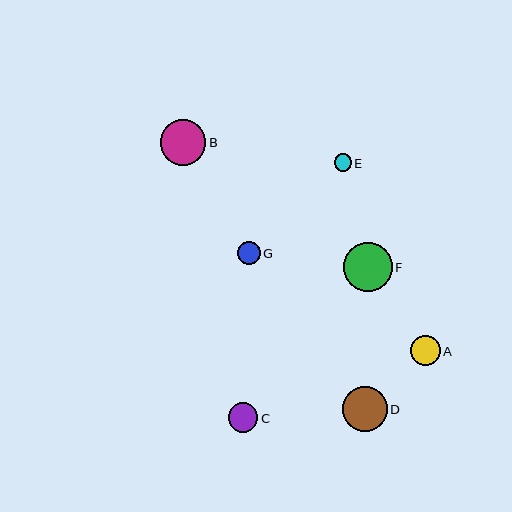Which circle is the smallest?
Circle E is the smallest with a size of approximately 17 pixels.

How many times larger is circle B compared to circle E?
Circle B is approximately 2.7 times the size of circle E.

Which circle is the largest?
Circle F is the largest with a size of approximately 49 pixels.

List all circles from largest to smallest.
From largest to smallest: F, B, D, A, C, G, E.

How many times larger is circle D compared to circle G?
Circle D is approximately 2.0 times the size of circle G.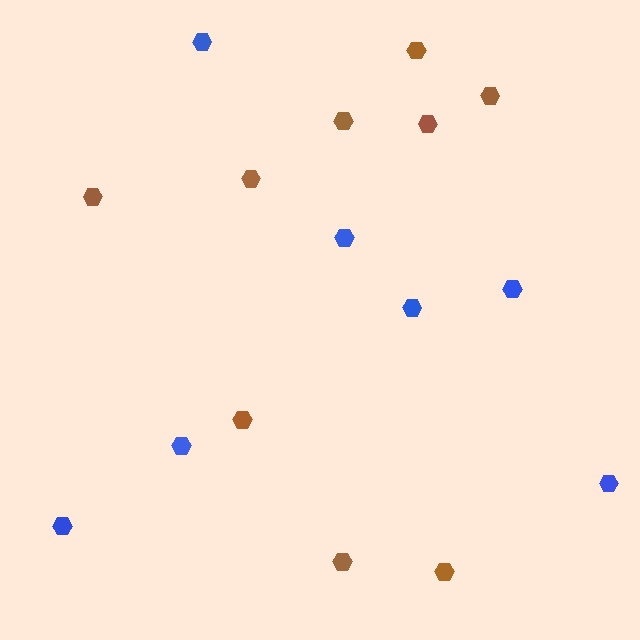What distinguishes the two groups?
There are 2 groups: one group of brown hexagons (9) and one group of blue hexagons (7).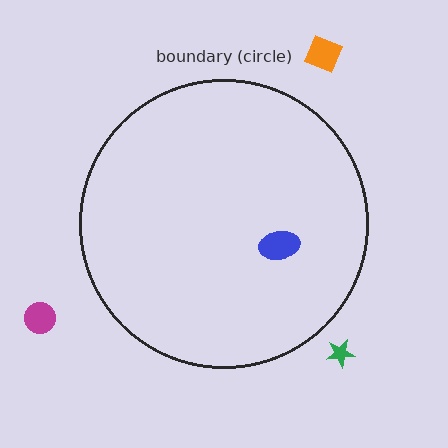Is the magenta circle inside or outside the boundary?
Outside.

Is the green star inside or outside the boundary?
Outside.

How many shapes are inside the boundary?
1 inside, 3 outside.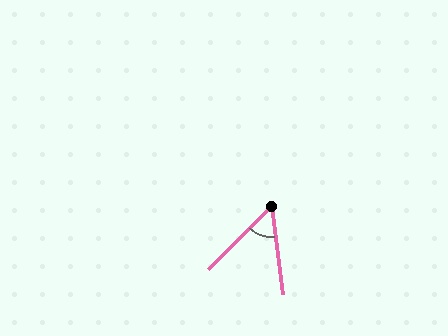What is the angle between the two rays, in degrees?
Approximately 52 degrees.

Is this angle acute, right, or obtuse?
It is acute.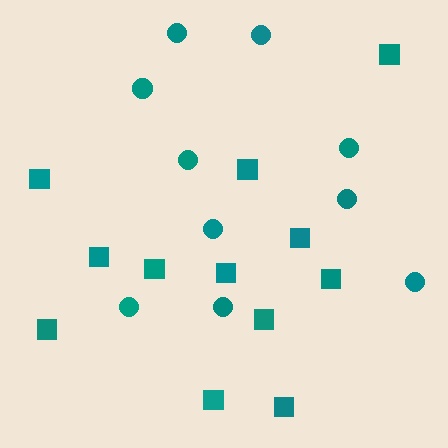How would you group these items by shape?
There are 2 groups: one group of squares (12) and one group of circles (10).